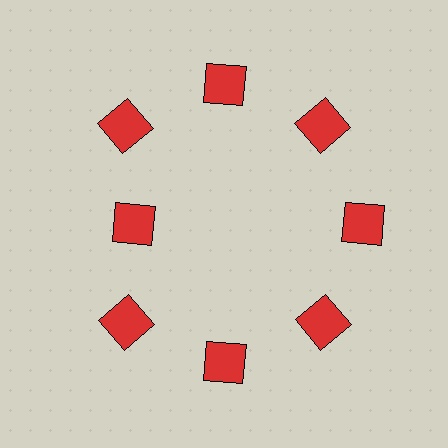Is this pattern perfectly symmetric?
No. The 8 red squares are arranged in a ring, but one element near the 9 o'clock position is pulled inward toward the center, breaking the 8-fold rotational symmetry.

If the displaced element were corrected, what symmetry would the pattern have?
It would have 8-fold rotational symmetry — the pattern would map onto itself every 45 degrees.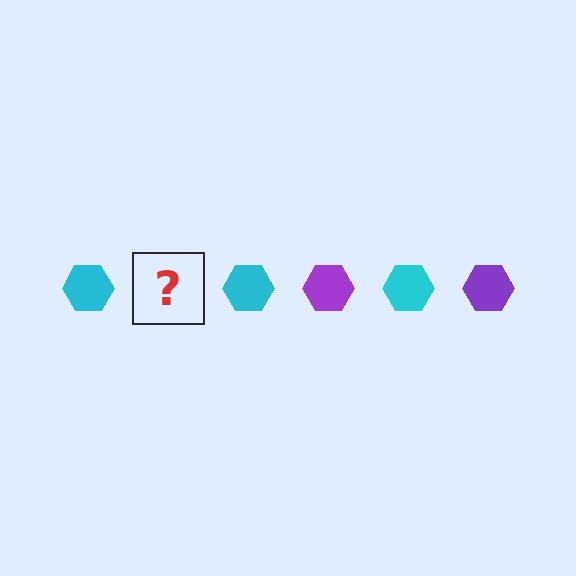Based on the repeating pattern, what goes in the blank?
The blank should be a purple hexagon.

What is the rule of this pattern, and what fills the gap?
The rule is that the pattern cycles through cyan, purple hexagons. The gap should be filled with a purple hexagon.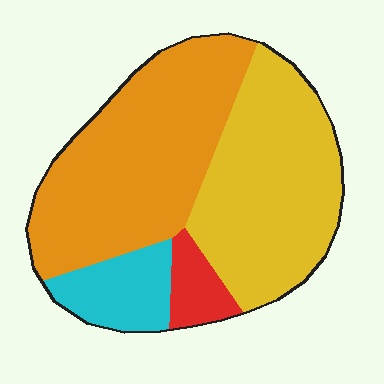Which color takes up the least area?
Red, at roughly 5%.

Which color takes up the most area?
Orange, at roughly 45%.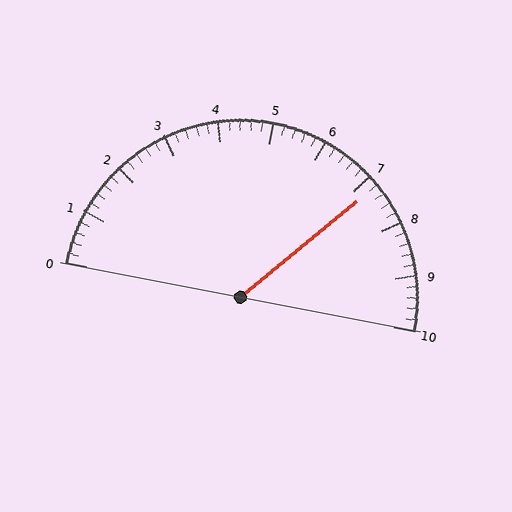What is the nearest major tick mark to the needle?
The nearest major tick mark is 7.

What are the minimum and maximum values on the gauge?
The gauge ranges from 0 to 10.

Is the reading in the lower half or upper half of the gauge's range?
The reading is in the upper half of the range (0 to 10).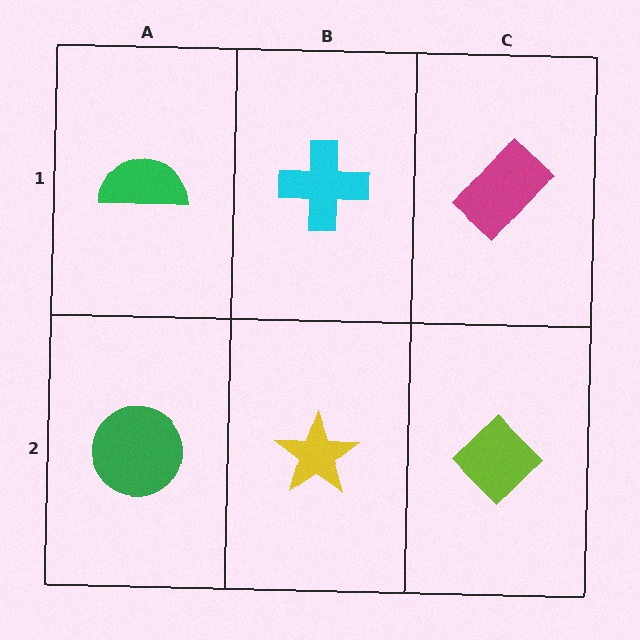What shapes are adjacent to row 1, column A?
A green circle (row 2, column A), a cyan cross (row 1, column B).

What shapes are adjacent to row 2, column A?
A green semicircle (row 1, column A), a yellow star (row 2, column B).